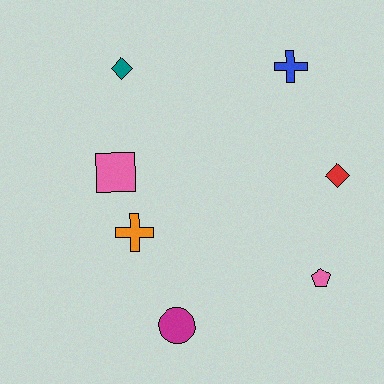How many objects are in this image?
There are 7 objects.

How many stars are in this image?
There are no stars.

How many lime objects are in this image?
There are no lime objects.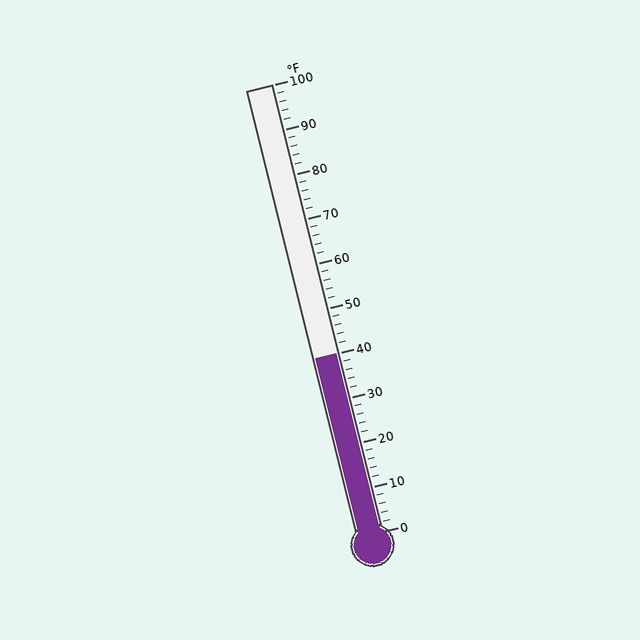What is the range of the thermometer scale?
The thermometer scale ranges from 0°F to 100°F.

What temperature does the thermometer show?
The thermometer shows approximately 40°F.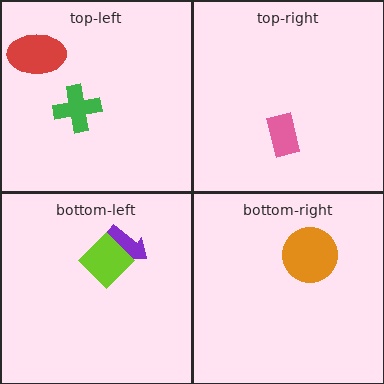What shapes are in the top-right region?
The pink rectangle.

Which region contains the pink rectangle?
The top-right region.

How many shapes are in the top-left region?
2.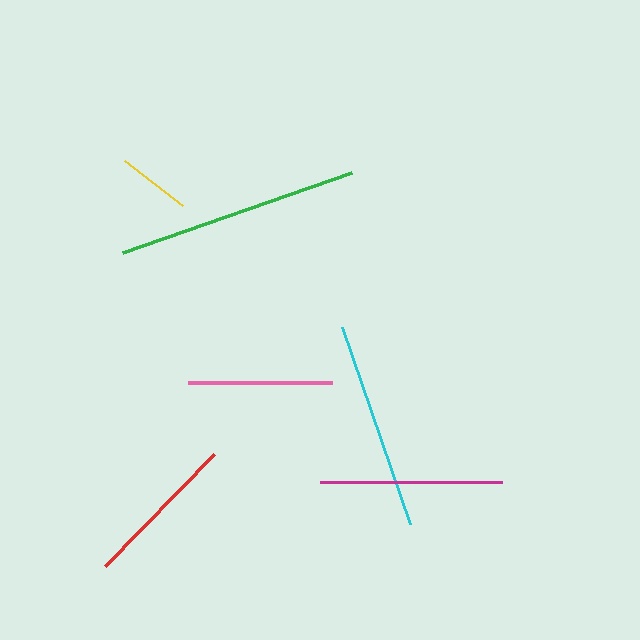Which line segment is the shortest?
The yellow line is the shortest at approximately 74 pixels.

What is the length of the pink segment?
The pink segment is approximately 144 pixels long.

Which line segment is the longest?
The green line is the longest at approximately 243 pixels.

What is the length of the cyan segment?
The cyan segment is approximately 208 pixels long.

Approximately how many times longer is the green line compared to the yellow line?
The green line is approximately 3.3 times the length of the yellow line.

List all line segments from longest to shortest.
From longest to shortest: green, cyan, magenta, red, pink, yellow.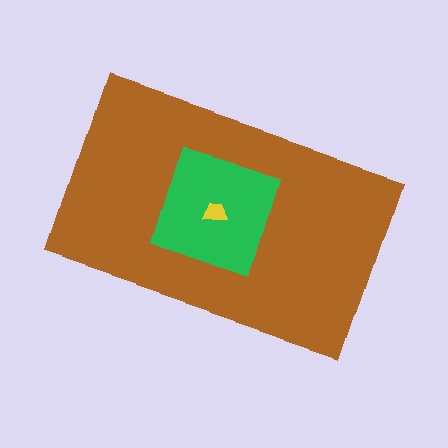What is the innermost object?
The yellow trapezoid.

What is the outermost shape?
The brown rectangle.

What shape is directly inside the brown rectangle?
The green square.